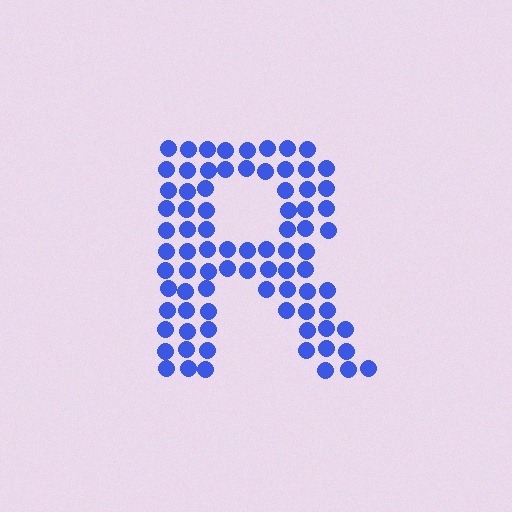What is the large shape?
The large shape is the letter R.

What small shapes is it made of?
It is made of small circles.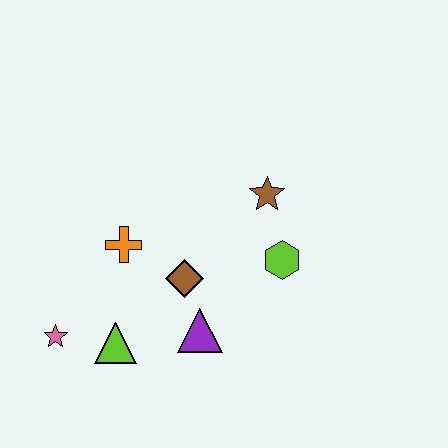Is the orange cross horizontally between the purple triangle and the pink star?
Yes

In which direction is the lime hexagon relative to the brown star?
The lime hexagon is below the brown star.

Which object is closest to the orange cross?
The brown diamond is closest to the orange cross.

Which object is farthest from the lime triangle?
The brown star is farthest from the lime triangle.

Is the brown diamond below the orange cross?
Yes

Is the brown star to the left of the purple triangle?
No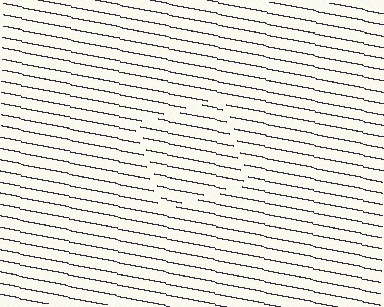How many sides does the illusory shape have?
4 sides — the line-ends trace a square.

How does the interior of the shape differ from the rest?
The interior of the shape contains the same grating, shifted by half a period — the contour is defined by the phase discontinuity where line-ends from the inner and outer gratings abut.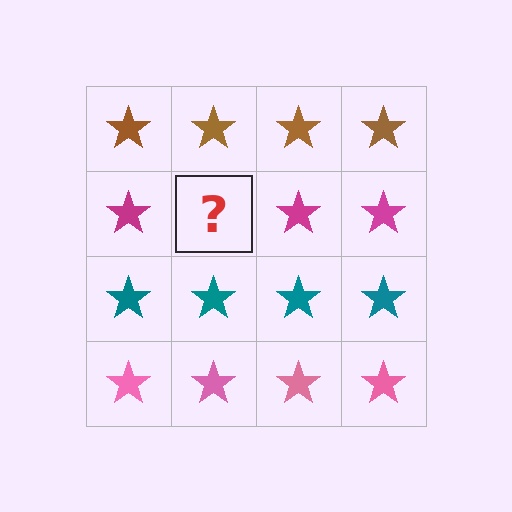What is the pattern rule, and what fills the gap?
The rule is that each row has a consistent color. The gap should be filled with a magenta star.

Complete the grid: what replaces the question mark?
The question mark should be replaced with a magenta star.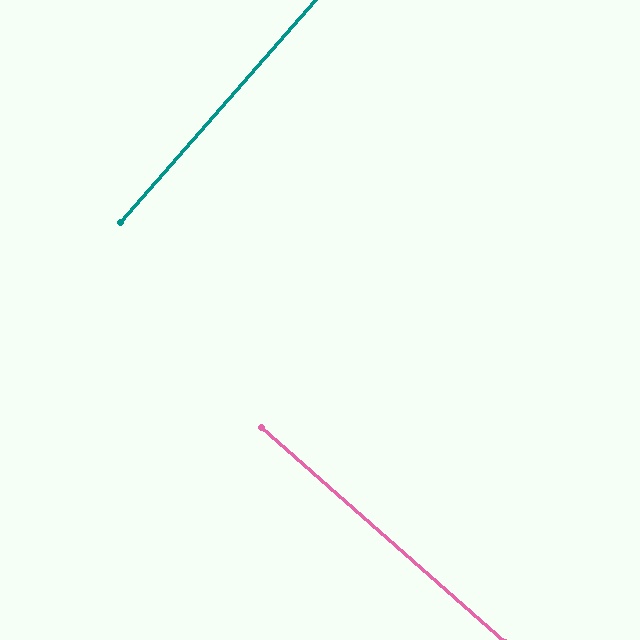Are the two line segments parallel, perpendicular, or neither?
Perpendicular — they meet at approximately 90°.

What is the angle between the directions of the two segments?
Approximately 90 degrees.